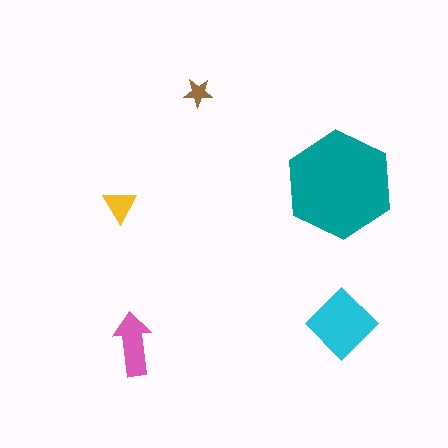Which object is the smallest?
The brown star.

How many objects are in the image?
There are 5 objects in the image.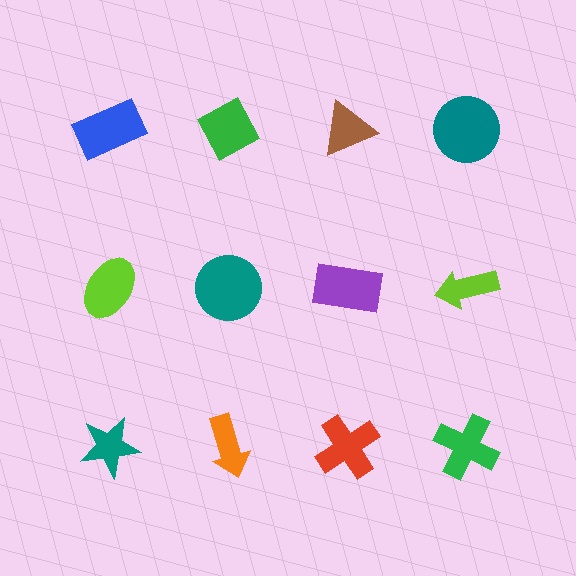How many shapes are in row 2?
4 shapes.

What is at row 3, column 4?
A green cross.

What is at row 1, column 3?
A brown triangle.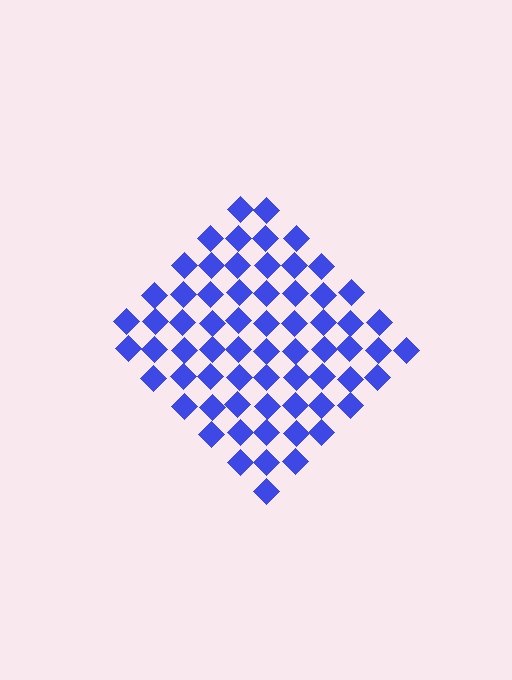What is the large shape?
The large shape is a diamond.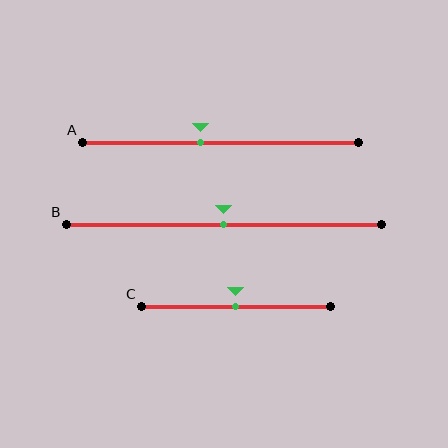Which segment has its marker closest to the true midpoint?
Segment B has its marker closest to the true midpoint.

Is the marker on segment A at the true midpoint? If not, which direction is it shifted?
No, the marker on segment A is shifted to the left by about 7% of the segment length.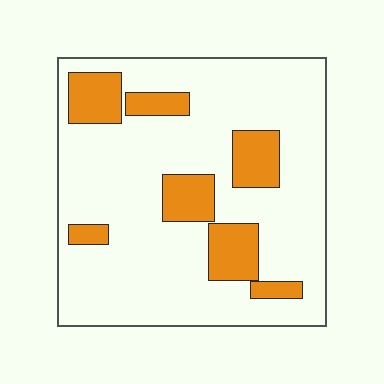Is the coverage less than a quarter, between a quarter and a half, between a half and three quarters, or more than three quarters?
Less than a quarter.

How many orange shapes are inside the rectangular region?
7.